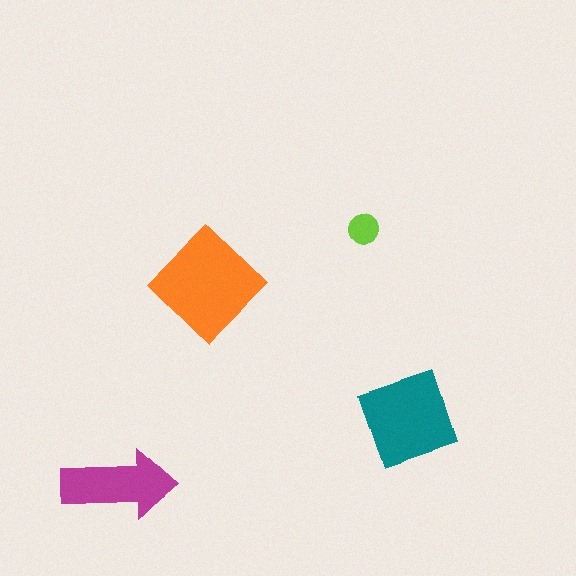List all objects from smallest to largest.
The lime circle, the magenta arrow, the teal square, the orange diamond.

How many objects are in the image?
There are 4 objects in the image.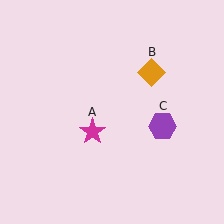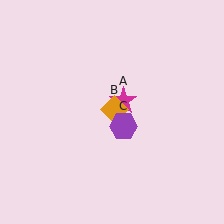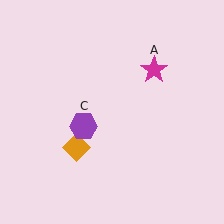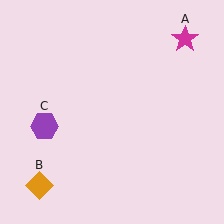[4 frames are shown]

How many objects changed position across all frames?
3 objects changed position: magenta star (object A), orange diamond (object B), purple hexagon (object C).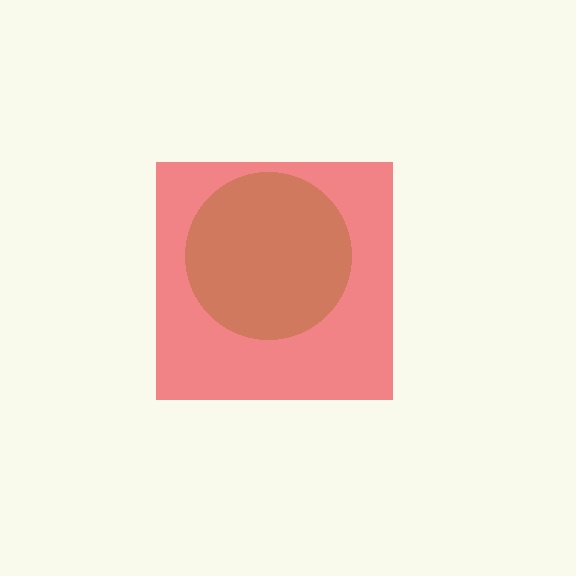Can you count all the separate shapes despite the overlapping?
Yes, there are 2 separate shapes.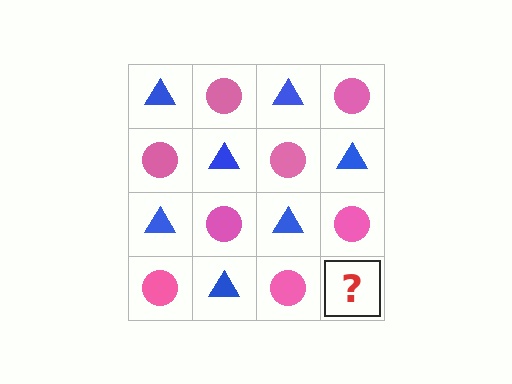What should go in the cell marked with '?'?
The missing cell should contain a blue triangle.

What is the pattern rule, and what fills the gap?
The rule is that it alternates blue triangle and pink circle in a checkerboard pattern. The gap should be filled with a blue triangle.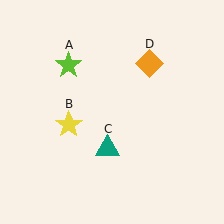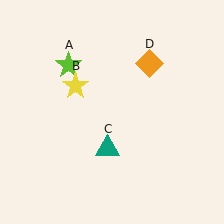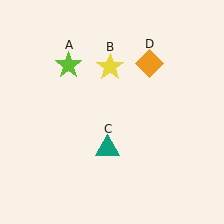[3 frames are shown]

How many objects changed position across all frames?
1 object changed position: yellow star (object B).